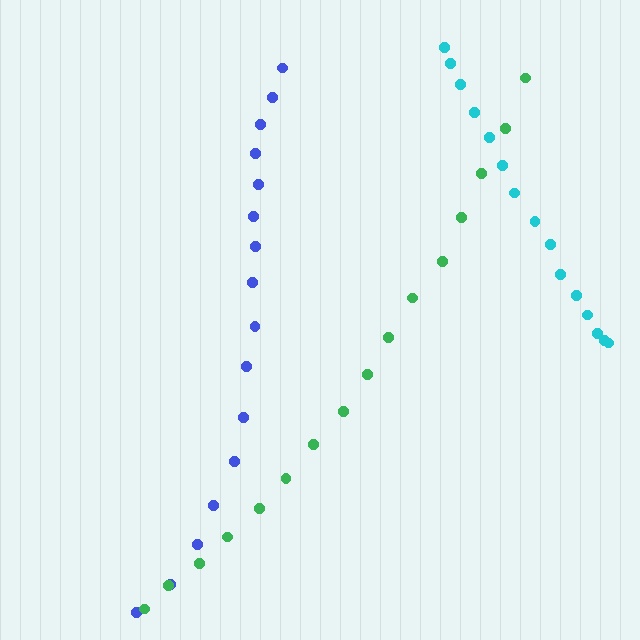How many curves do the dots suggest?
There are 3 distinct paths.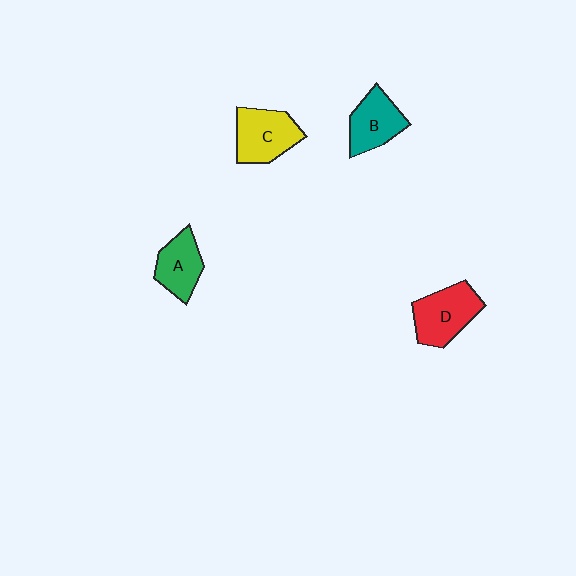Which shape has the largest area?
Shape D (red).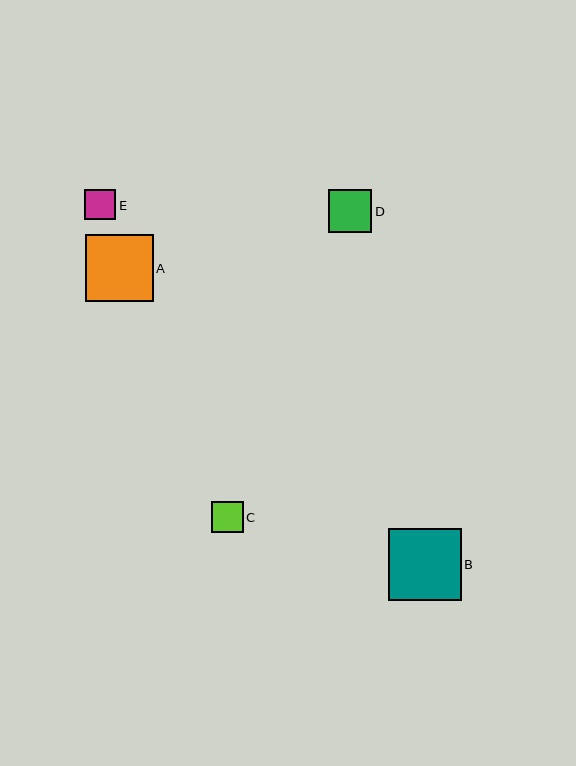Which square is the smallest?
Square E is the smallest with a size of approximately 31 pixels.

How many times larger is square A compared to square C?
Square A is approximately 2.1 times the size of square C.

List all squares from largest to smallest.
From largest to smallest: B, A, D, C, E.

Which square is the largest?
Square B is the largest with a size of approximately 72 pixels.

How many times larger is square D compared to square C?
Square D is approximately 1.4 times the size of square C.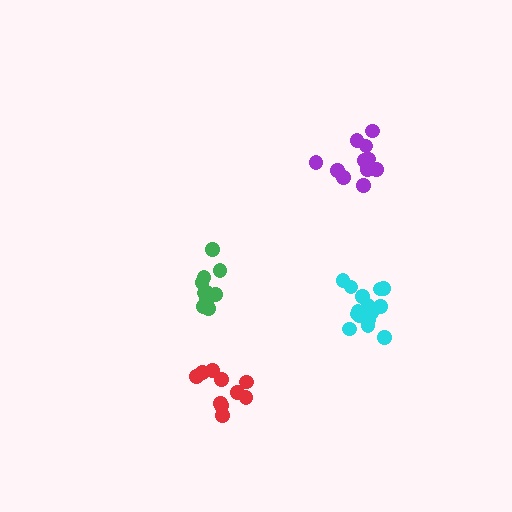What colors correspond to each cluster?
The clusters are colored: red, cyan, purple, green.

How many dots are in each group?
Group 1: 10 dots, Group 2: 15 dots, Group 3: 12 dots, Group 4: 10 dots (47 total).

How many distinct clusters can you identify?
There are 4 distinct clusters.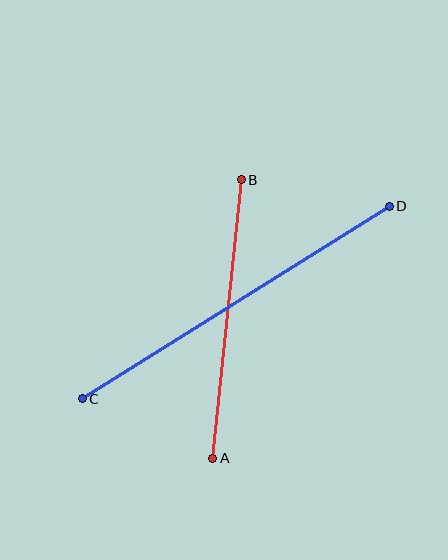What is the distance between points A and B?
The distance is approximately 280 pixels.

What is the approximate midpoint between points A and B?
The midpoint is at approximately (227, 319) pixels.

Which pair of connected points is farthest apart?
Points C and D are farthest apart.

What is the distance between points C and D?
The distance is approximately 363 pixels.